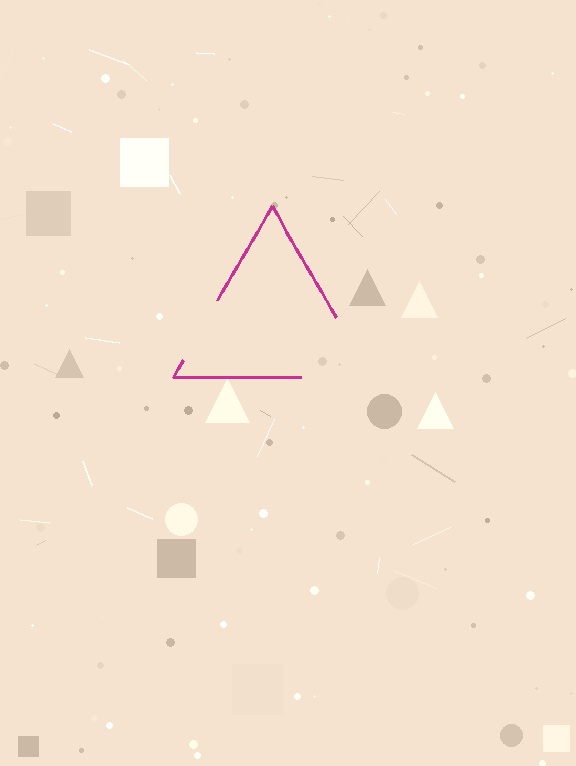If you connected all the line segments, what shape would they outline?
They would outline a triangle.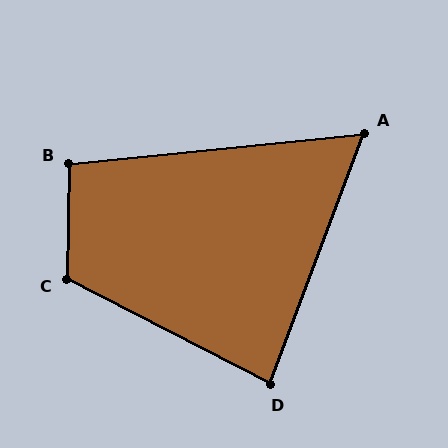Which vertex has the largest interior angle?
C, at approximately 116 degrees.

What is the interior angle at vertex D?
Approximately 83 degrees (acute).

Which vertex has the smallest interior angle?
A, at approximately 64 degrees.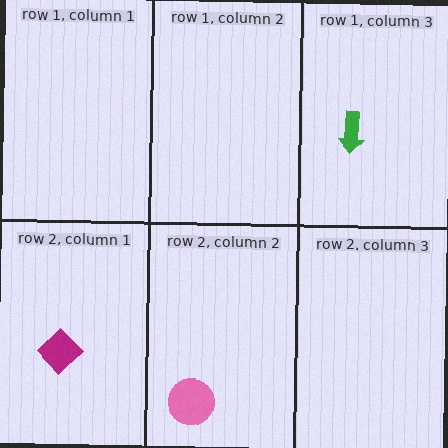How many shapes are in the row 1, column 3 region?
1.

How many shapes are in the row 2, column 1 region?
1.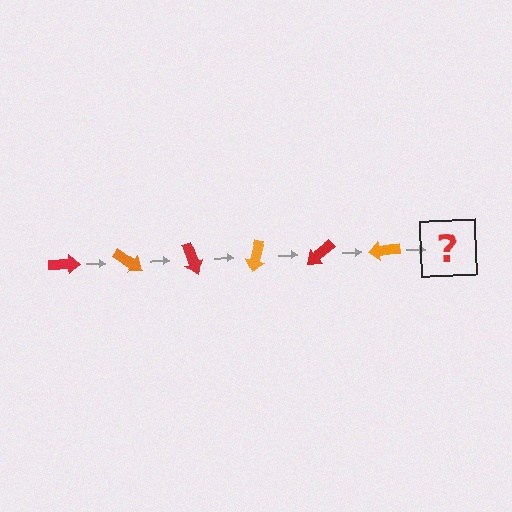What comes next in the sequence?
The next element should be a red arrow, rotated 210 degrees from the start.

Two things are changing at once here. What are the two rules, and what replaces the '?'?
The two rules are that it rotates 35 degrees each step and the color cycles through red and orange. The '?' should be a red arrow, rotated 210 degrees from the start.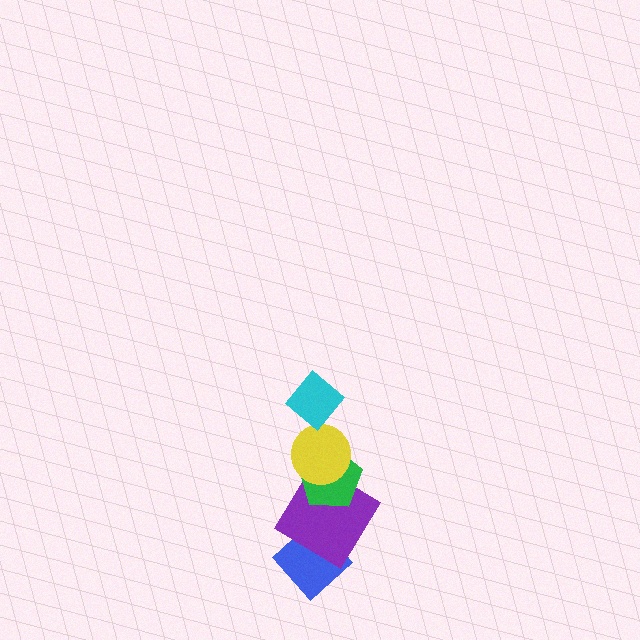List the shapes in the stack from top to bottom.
From top to bottom: the cyan diamond, the yellow circle, the green pentagon, the purple diamond, the blue diamond.